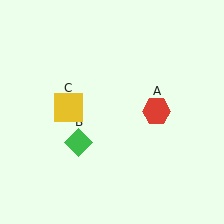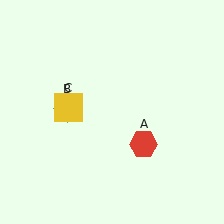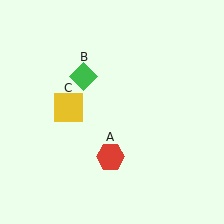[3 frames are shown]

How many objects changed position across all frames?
2 objects changed position: red hexagon (object A), green diamond (object B).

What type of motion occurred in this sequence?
The red hexagon (object A), green diamond (object B) rotated clockwise around the center of the scene.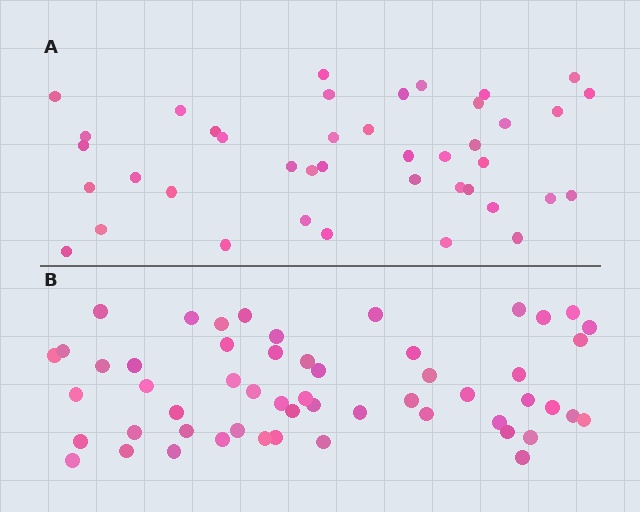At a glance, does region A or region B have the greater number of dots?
Region B (the bottom region) has more dots.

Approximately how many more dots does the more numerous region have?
Region B has approximately 15 more dots than region A.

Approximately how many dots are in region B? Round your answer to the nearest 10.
About 50 dots. (The exact count is 54, which rounds to 50.)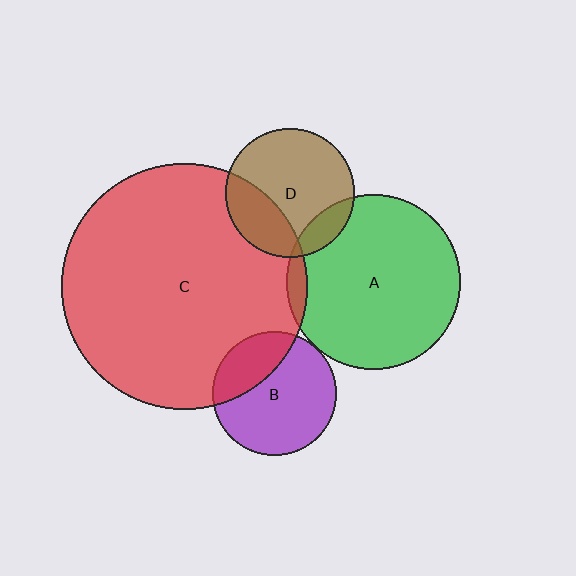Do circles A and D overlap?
Yes.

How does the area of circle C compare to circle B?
Approximately 3.9 times.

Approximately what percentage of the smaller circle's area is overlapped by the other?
Approximately 15%.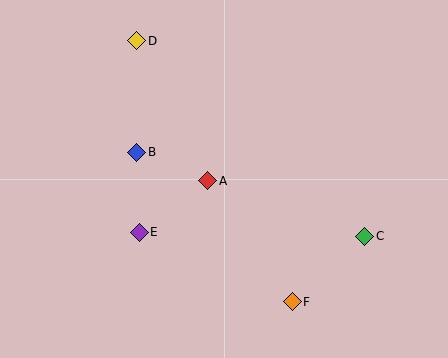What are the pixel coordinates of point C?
Point C is at (365, 236).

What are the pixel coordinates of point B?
Point B is at (137, 152).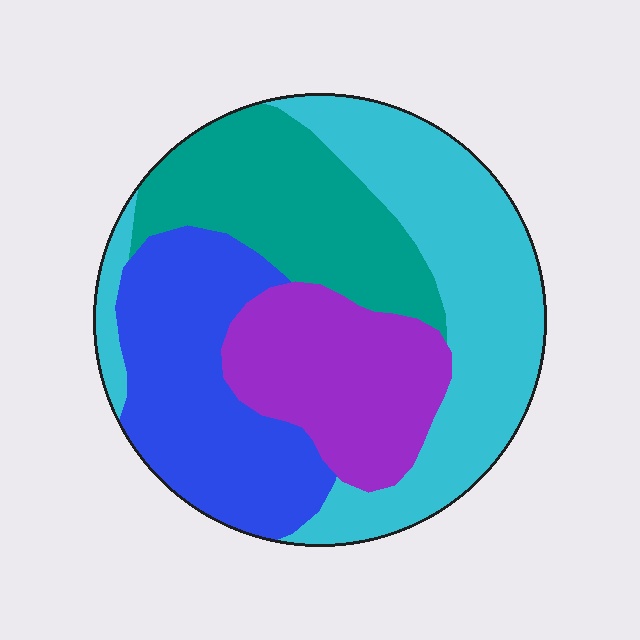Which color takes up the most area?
Cyan, at roughly 35%.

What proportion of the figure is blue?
Blue takes up between a sixth and a third of the figure.